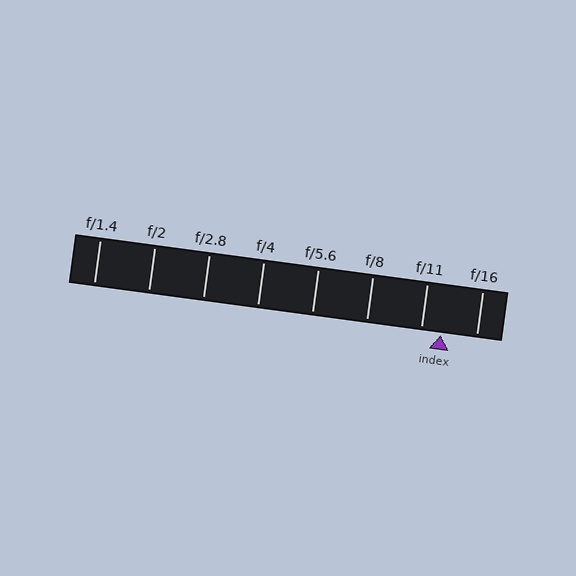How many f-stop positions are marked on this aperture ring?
There are 8 f-stop positions marked.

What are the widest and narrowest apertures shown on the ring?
The widest aperture shown is f/1.4 and the narrowest is f/16.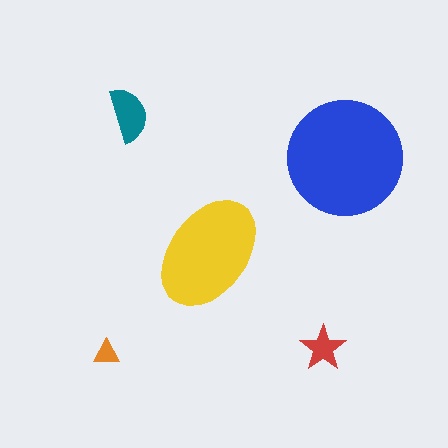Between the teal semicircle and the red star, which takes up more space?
The teal semicircle.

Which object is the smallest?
The orange triangle.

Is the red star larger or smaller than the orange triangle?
Larger.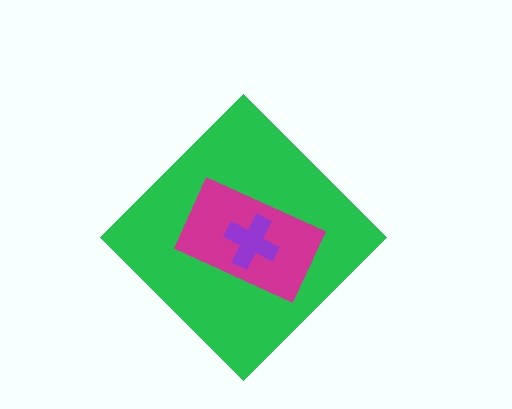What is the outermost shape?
The green diamond.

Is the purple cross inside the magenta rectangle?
Yes.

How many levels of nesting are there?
3.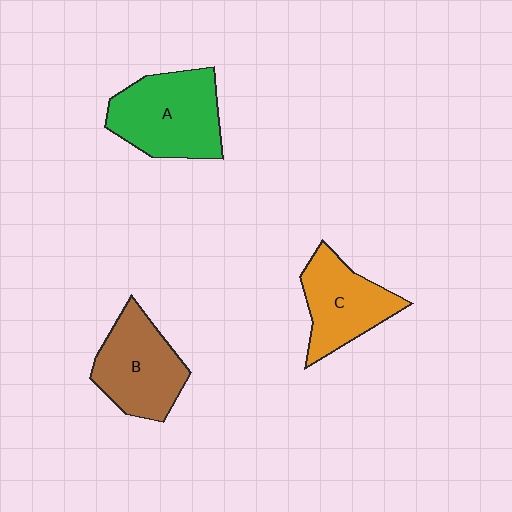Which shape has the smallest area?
Shape C (orange).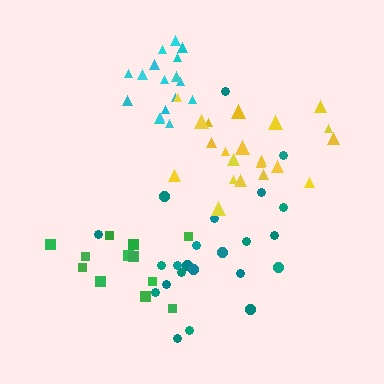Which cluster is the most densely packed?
Cyan.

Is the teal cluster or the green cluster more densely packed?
Teal.